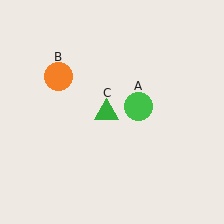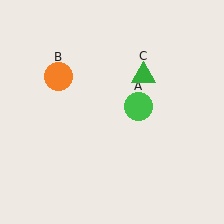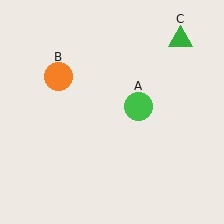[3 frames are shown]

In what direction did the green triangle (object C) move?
The green triangle (object C) moved up and to the right.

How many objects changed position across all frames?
1 object changed position: green triangle (object C).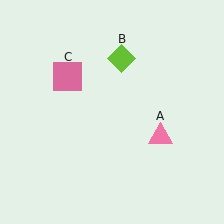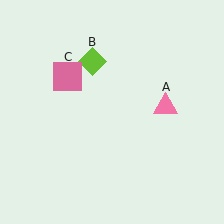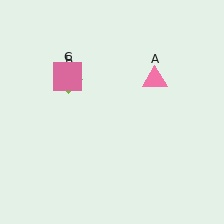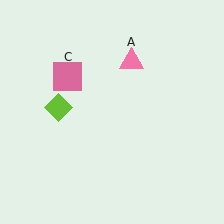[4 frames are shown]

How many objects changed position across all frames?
2 objects changed position: pink triangle (object A), lime diamond (object B).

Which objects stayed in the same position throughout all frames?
Pink square (object C) remained stationary.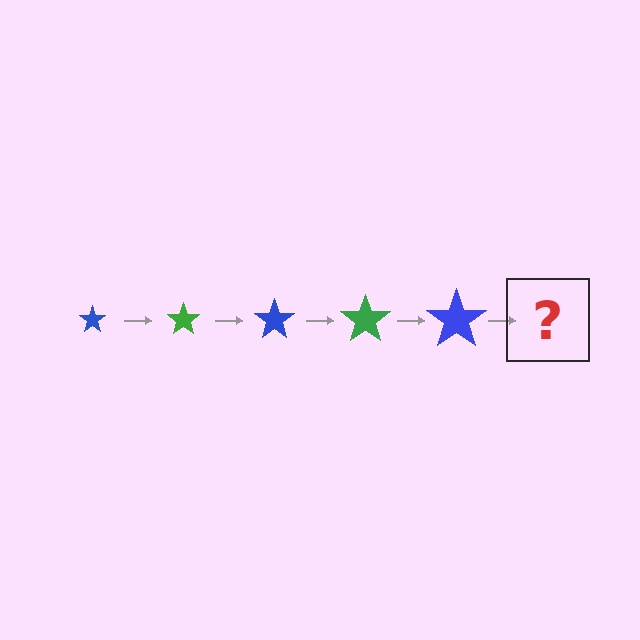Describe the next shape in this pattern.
It should be a green star, larger than the previous one.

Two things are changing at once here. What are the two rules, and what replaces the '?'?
The two rules are that the star grows larger each step and the color cycles through blue and green. The '?' should be a green star, larger than the previous one.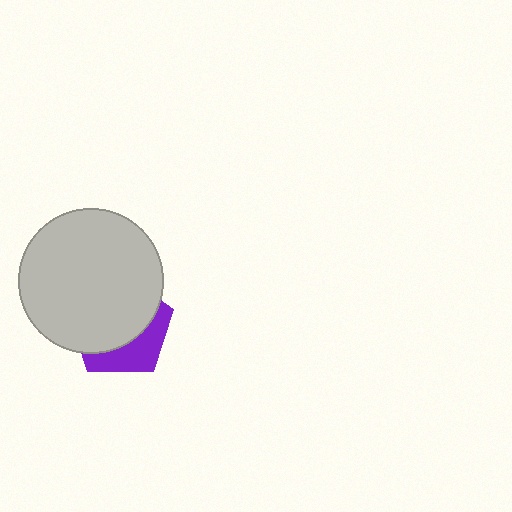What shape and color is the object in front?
The object in front is a light gray circle.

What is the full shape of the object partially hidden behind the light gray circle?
The partially hidden object is a purple pentagon.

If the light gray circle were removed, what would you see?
You would see the complete purple pentagon.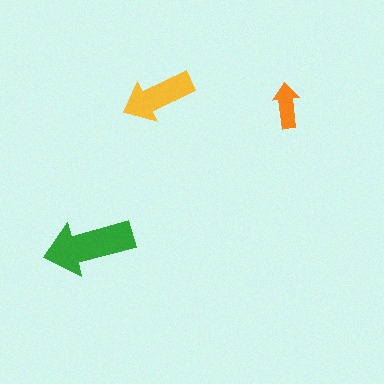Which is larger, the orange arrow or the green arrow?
The green one.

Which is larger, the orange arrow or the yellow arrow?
The yellow one.